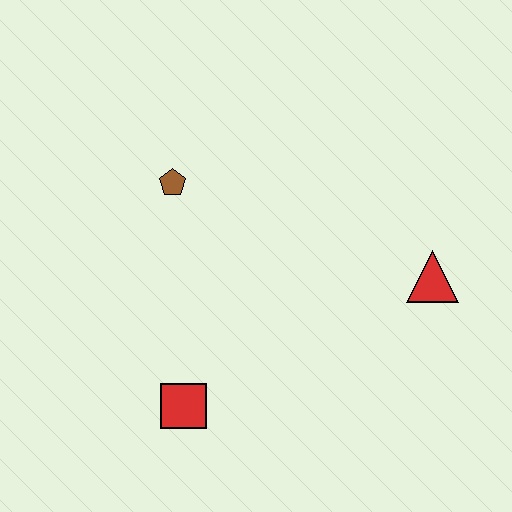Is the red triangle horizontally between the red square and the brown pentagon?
No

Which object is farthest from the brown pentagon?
The red triangle is farthest from the brown pentagon.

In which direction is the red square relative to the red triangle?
The red square is to the left of the red triangle.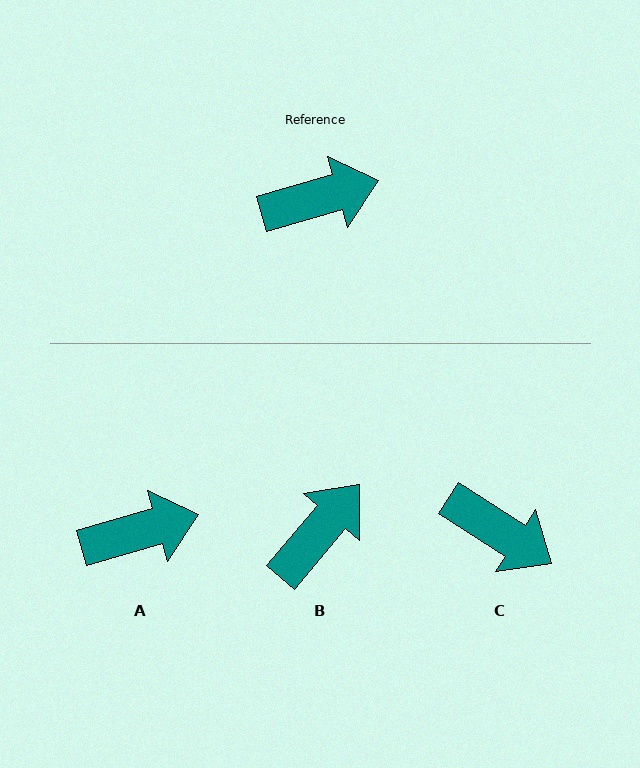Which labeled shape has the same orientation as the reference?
A.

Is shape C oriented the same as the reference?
No, it is off by about 48 degrees.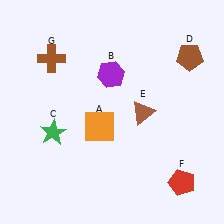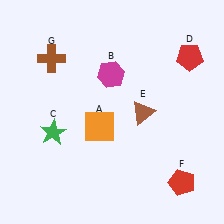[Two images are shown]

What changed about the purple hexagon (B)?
In Image 1, B is purple. In Image 2, it changed to magenta.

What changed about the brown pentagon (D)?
In Image 1, D is brown. In Image 2, it changed to red.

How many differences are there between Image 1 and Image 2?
There are 2 differences between the two images.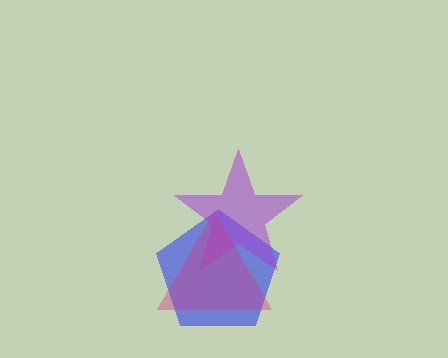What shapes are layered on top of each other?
The layered shapes are: a blue pentagon, a purple star, a magenta triangle.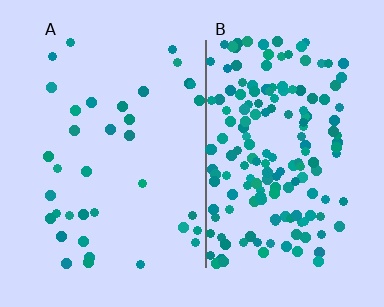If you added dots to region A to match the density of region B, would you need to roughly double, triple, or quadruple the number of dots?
Approximately quadruple.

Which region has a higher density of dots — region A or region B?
B (the right).